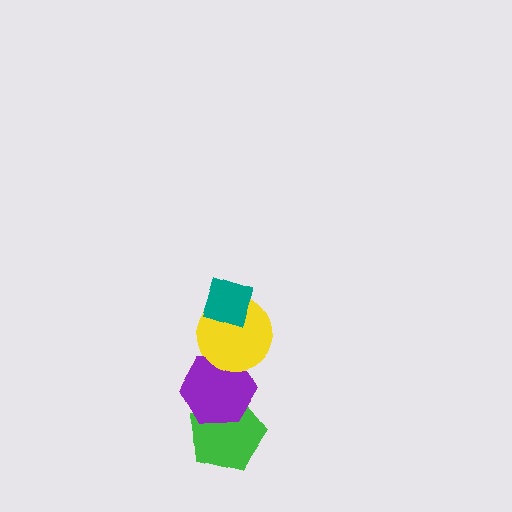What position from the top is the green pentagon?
The green pentagon is 4th from the top.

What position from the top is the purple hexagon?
The purple hexagon is 3rd from the top.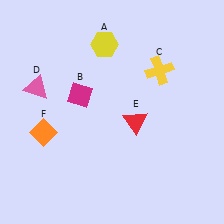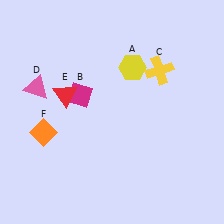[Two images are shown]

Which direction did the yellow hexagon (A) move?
The yellow hexagon (A) moved right.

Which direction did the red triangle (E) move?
The red triangle (E) moved left.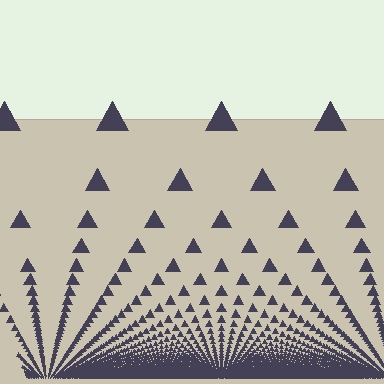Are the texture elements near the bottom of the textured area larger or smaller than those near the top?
Smaller. The gradient is inverted — elements near the bottom are smaller and denser.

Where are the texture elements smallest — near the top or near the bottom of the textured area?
Near the bottom.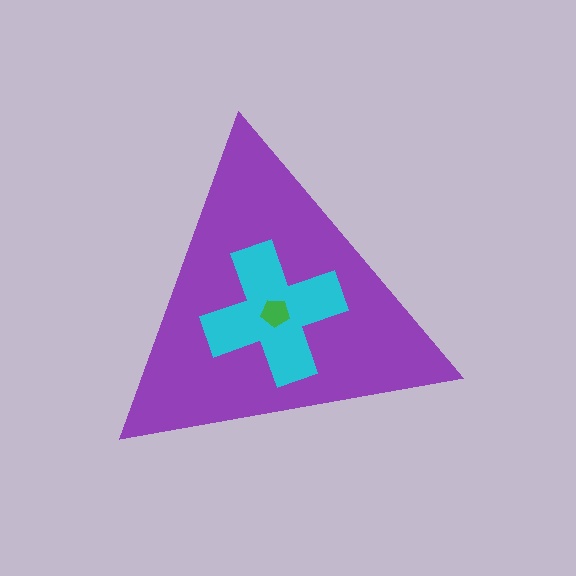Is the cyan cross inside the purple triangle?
Yes.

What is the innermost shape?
The green pentagon.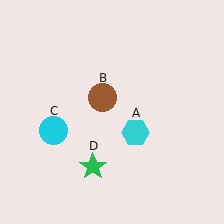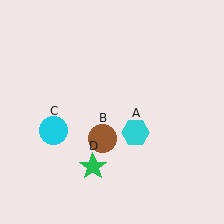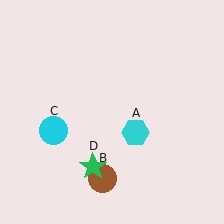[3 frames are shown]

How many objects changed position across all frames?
1 object changed position: brown circle (object B).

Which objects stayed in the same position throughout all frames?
Cyan hexagon (object A) and cyan circle (object C) and green star (object D) remained stationary.